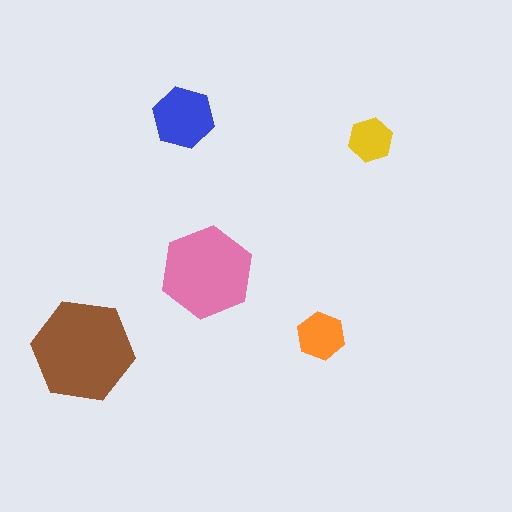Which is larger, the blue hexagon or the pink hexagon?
The pink one.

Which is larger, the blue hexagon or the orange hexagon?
The blue one.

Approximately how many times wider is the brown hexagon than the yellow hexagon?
About 2.5 times wider.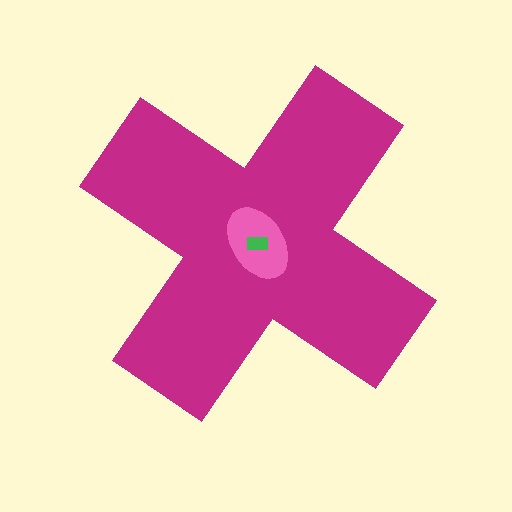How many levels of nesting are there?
3.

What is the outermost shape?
The magenta cross.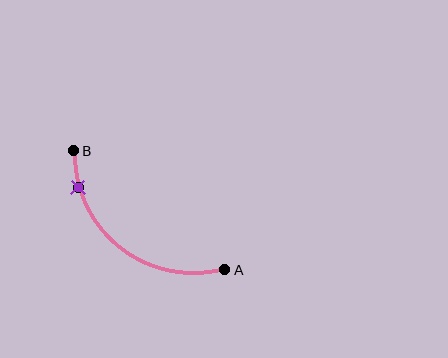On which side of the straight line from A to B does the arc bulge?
The arc bulges below and to the left of the straight line connecting A and B.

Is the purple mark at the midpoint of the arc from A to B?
No. The purple mark lies on the arc but is closer to endpoint B. The arc midpoint would be at the point on the curve equidistant along the arc from both A and B.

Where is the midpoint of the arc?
The arc midpoint is the point on the curve farthest from the straight line joining A and B. It sits below and to the left of that line.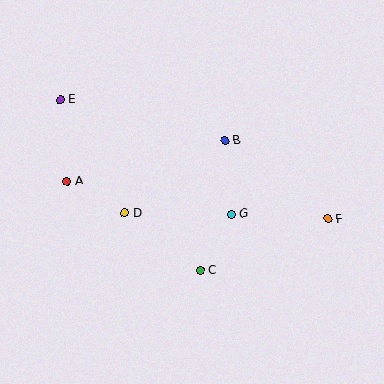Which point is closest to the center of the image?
Point G at (231, 214) is closest to the center.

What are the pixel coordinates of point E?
Point E is at (61, 100).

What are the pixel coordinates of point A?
Point A is at (67, 181).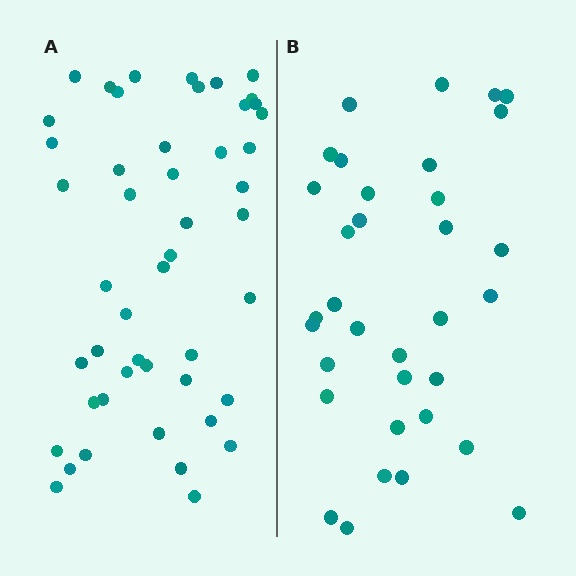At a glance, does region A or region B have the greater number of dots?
Region A (the left region) has more dots.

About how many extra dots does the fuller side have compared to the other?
Region A has approximately 15 more dots than region B.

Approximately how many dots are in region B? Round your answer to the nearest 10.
About 30 dots. (The exact count is 34, which rounds to 30.)